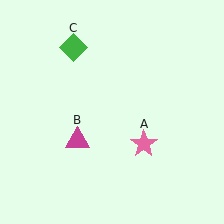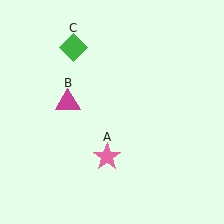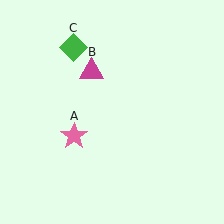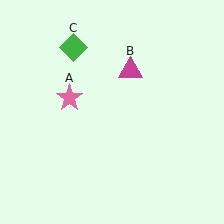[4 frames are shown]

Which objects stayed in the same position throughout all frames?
Green diamond (object C) remained stationary.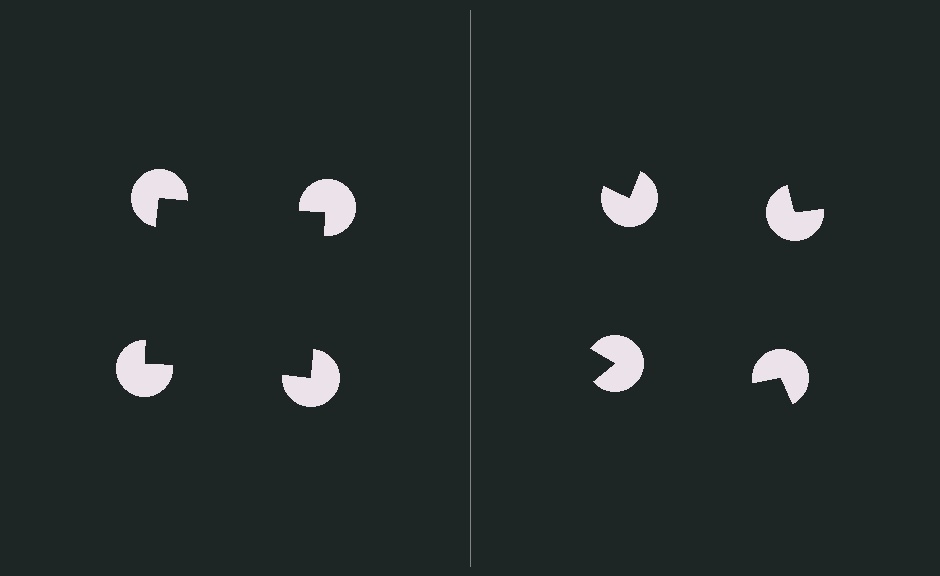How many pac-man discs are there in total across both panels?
8 — 4 on each side.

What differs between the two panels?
The pac-man discs are positioned identically on both sides; only the wedge orientations differ. On the left they align to a square; on the right they are misaligned.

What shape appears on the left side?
An illusory square.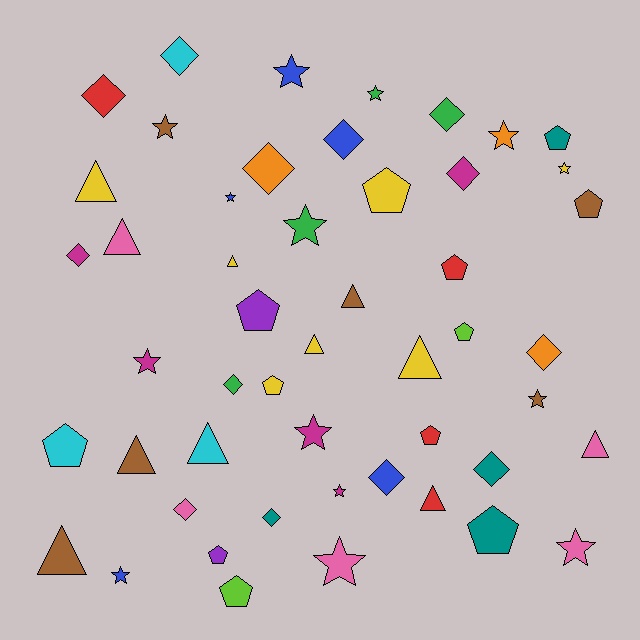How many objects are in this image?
There are 50 objects.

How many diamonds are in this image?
There are 13 diamonds.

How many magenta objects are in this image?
There are 5 magenta objects.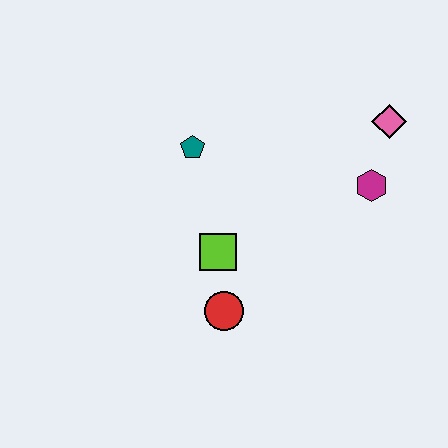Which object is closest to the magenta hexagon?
The pink diamond is closest to the magenta hexagon.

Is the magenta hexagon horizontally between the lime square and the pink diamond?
Yes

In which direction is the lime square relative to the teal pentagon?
The lime square is below the teal pentagon.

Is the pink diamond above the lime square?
Yes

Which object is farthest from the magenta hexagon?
The red circle is farthest from the magenta hexagon.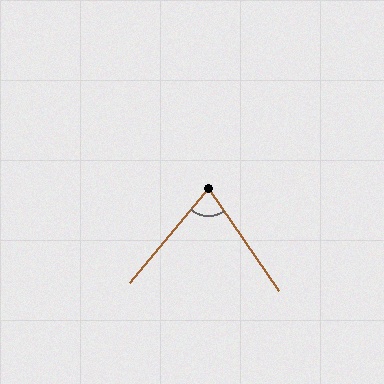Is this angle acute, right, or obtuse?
It is acute.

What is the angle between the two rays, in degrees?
Approximately 74 degrees.